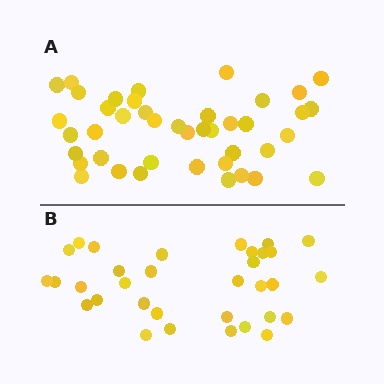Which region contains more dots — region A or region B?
Region A (the top region) has more dots.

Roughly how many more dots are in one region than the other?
Region A has roughly 8 or so more dots than region B.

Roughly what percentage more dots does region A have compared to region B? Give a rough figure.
About 25% more.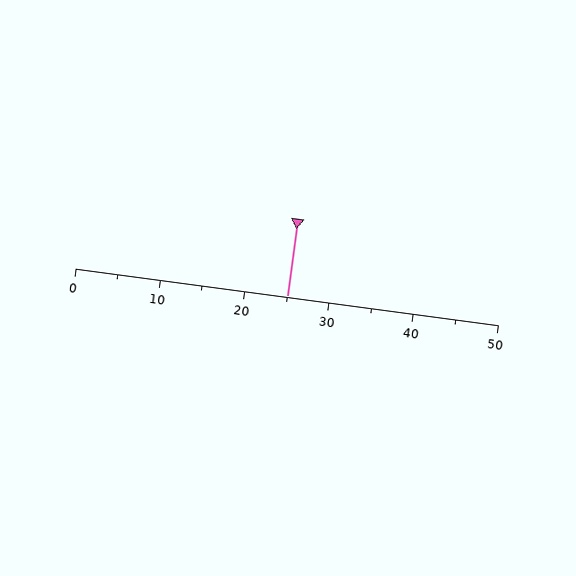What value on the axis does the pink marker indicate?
The marker indicates approximately 25.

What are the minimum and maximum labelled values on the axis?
The axis runs from 0 to 50.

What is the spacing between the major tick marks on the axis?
The major ticks are spaced 10 apart.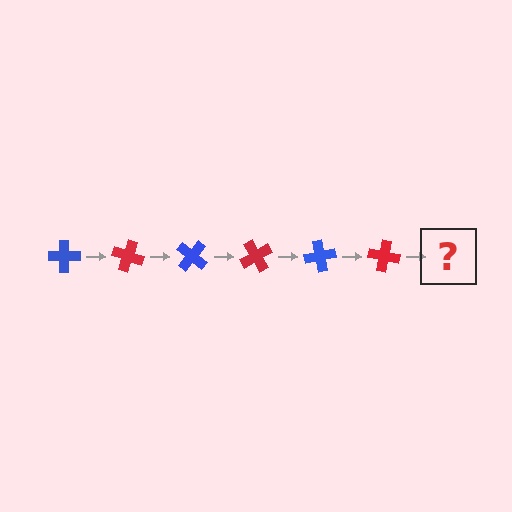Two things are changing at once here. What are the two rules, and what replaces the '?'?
The two rules are that it rotates 20 degrees each step and the color cycles through blue and red. The '?' should be a blue cross, rotated 120 degrees from the start.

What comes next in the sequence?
The next element should be a blue cross, rotated 120 degrees from the start.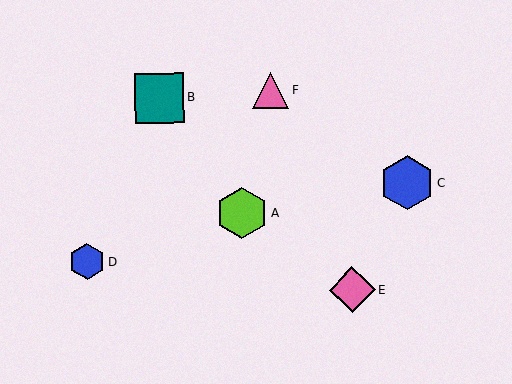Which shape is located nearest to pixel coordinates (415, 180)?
The blue hexagon (labeled C) at (407, 183) is nearest to that location.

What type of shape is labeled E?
Shape E is a pink diamond.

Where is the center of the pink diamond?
The center of the pink diamond is at (352, 290).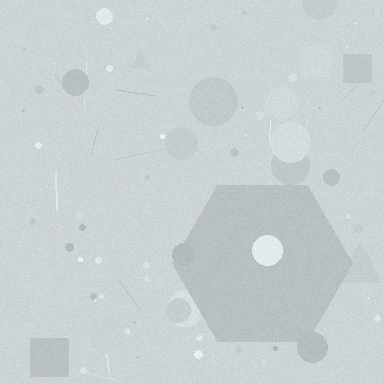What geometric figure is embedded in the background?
A hexagon is embedded in the background.